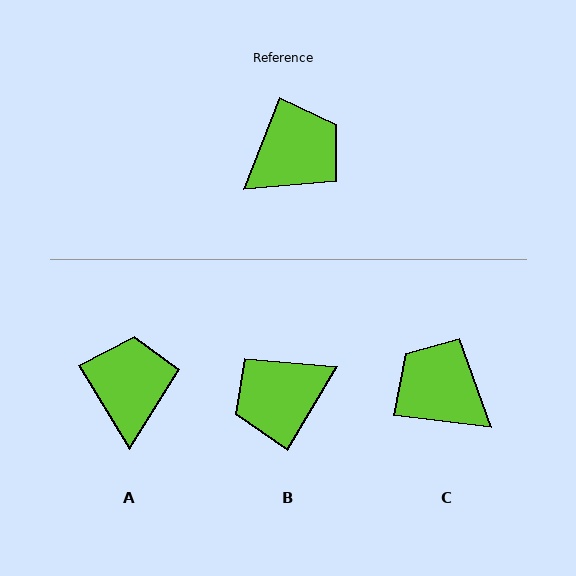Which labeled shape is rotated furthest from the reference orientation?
B, about 170 degrees away.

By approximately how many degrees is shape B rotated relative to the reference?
Approximately 170 degrees counter-clockwise.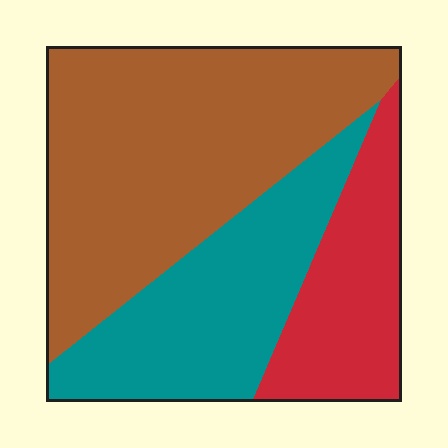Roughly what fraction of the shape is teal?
Teal takes up between a quarter and a half of the shape.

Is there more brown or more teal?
Brown.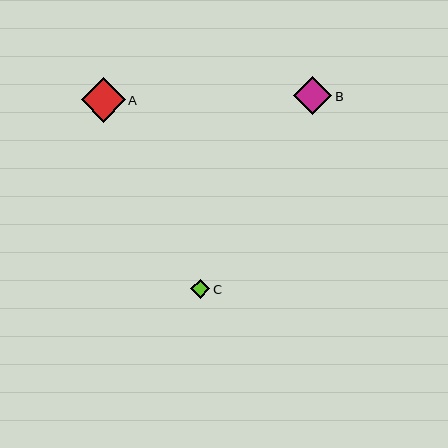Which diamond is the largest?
Diamond A is the largest with a size of approximately 44 pixels.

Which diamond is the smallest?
Diamond C is the smallest with a size of approximately 19 pixels.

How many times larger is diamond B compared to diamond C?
Diamond B is approximately 2.0 times the size of diamond C.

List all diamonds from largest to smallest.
From largest to smallest: A, B, C.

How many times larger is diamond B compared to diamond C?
Diamond B is approximately 2.0 times the size of diamond C.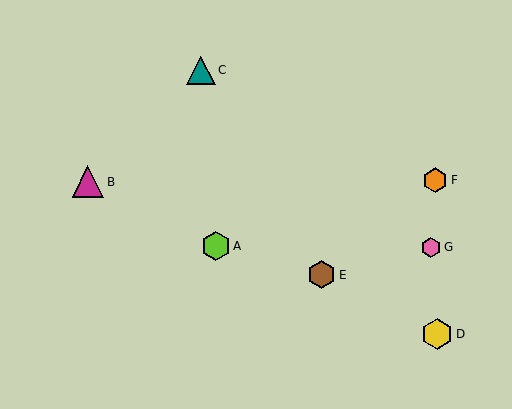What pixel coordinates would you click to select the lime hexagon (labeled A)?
Click at (216, 246) to select the lime hexagon A.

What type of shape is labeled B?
Shape B is a magenta triangle.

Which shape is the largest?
The magenta triangle (labeled B) is the largest.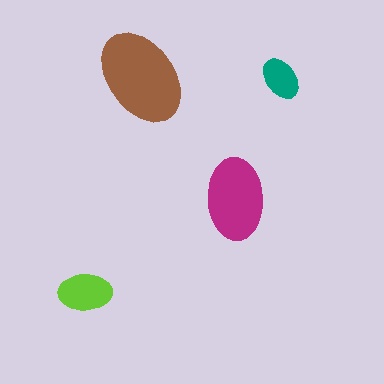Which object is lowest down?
The lime ellipse is bottommost.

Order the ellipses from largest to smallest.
the brown one, the magenta one, the lime one, the teal one.